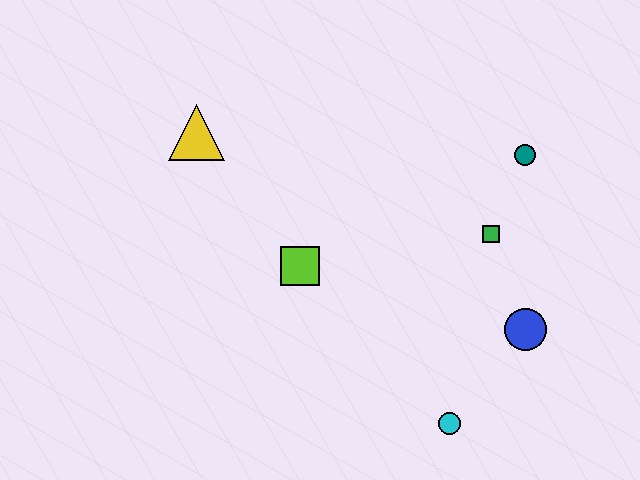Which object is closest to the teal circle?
The green square is closest to the teal circle.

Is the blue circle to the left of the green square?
No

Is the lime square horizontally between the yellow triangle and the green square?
Yes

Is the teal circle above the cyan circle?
Yes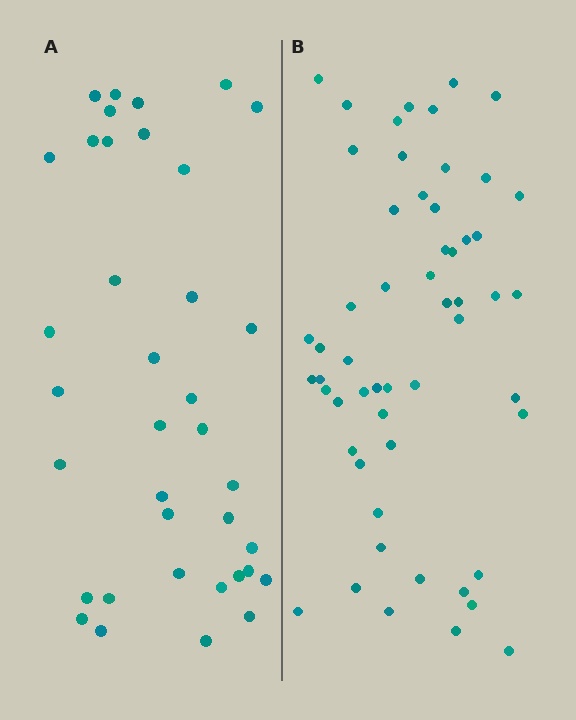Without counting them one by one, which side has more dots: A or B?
Region B (the right region) has more dots.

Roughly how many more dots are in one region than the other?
Region B has approximately 20 more dots than region A.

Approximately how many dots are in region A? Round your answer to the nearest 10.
About 40 dots. (The exact count is 37, which rounds to 40.)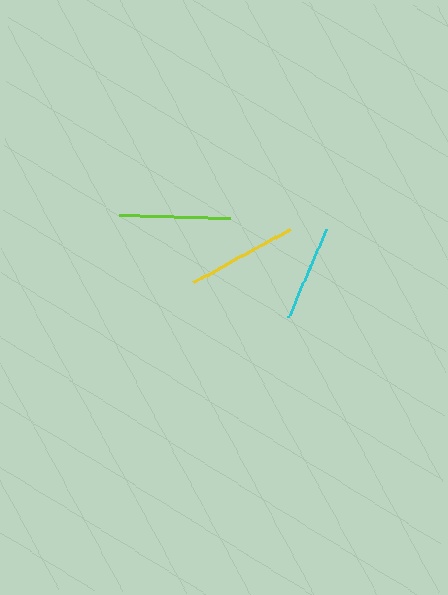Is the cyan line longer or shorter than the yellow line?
The yellow line is longer than the cyan line.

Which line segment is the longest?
The lime line is the longest at approximately 111 pixels.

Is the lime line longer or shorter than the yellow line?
The lime line is longer than the yellow line.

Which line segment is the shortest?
The cyan line is the shortest at approximately 96 pixels.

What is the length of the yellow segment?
The yellow segment is approximately 110 pixels long.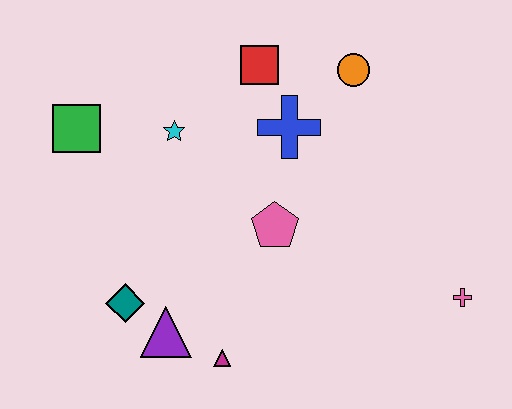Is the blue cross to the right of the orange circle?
No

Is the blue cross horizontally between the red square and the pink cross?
Yes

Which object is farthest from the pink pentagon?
The green square is farthest from the pink pentagon.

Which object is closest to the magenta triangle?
The purple triangle is closest to the magenta triangle.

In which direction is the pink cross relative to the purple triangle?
The pink cross is to the right of the purple triangle.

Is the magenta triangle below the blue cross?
Yes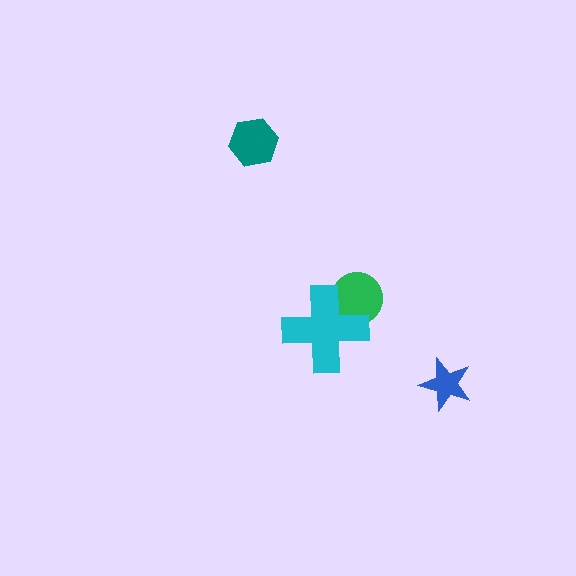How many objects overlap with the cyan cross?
1 object overlaps with the cyan cross.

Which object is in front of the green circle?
The cyan cross is in front of the green circle.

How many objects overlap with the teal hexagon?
0 objects overlap with the teal hexagon.